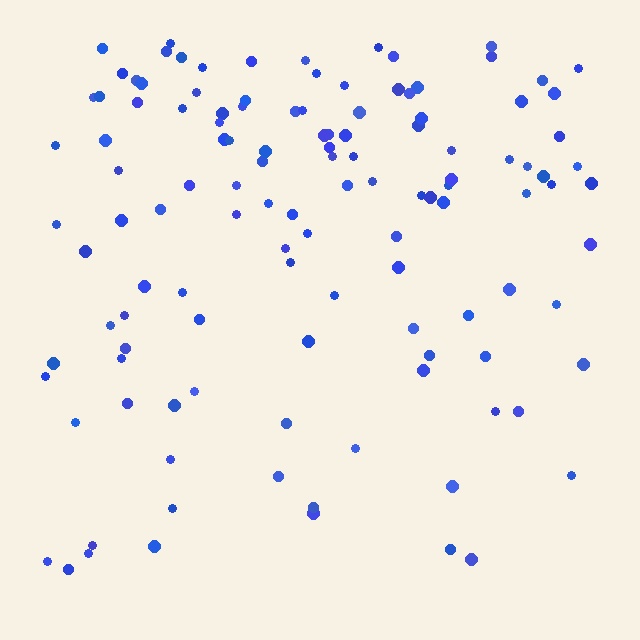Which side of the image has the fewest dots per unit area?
The bottom.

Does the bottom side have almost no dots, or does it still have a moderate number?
Still a moderate number, just noticeably fewer than the top.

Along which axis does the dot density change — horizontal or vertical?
Vertical.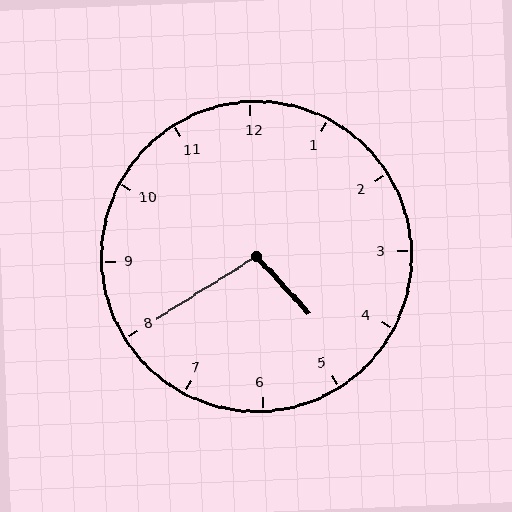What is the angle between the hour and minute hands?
Approximately 100 degrees.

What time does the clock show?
4:40.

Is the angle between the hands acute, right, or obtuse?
It is obtuse.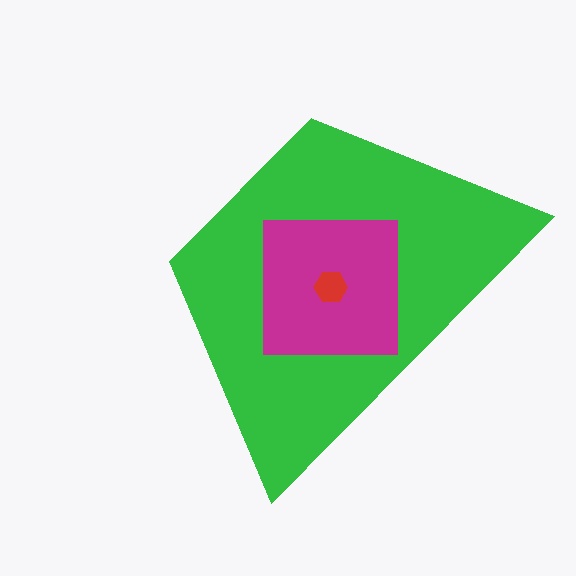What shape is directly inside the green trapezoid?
The magenta square.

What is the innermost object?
The red hexagon.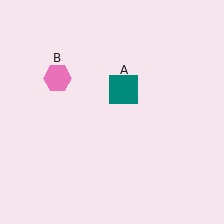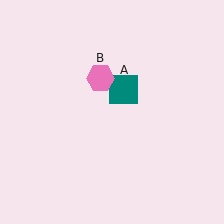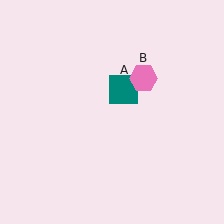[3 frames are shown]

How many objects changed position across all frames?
1 object changed position: pink hexagon (object B).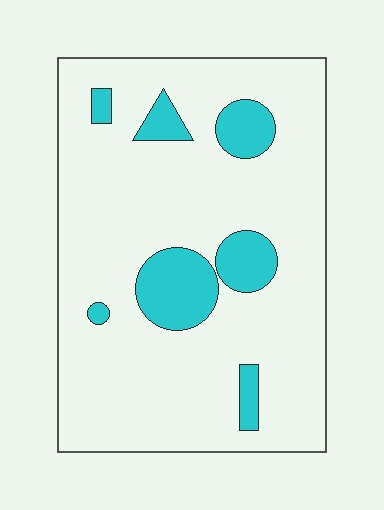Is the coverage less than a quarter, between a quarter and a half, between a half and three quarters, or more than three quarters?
Less than a quarter.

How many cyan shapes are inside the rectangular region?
7.